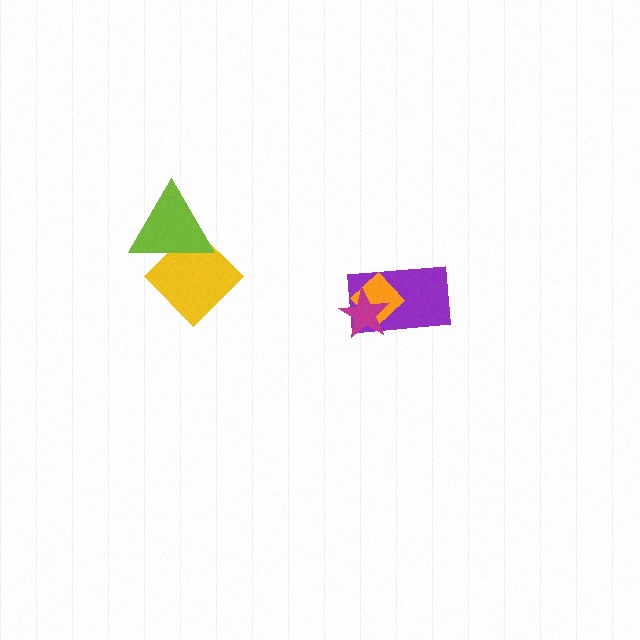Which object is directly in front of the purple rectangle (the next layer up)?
The orange diamond is directly in front of the purple rectangle.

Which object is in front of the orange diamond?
The magenta star is in front of the orange diamond.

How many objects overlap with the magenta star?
2 objects overlap with the magenta star.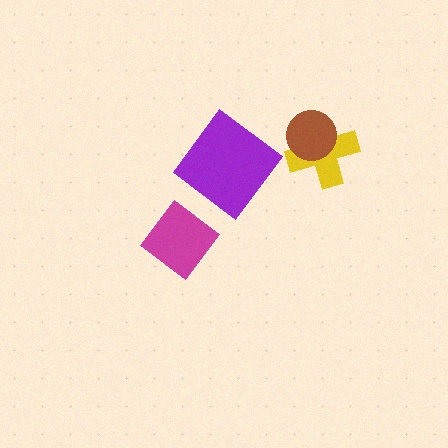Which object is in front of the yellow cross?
The brown circle is in front of the yellow cross.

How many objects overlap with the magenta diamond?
0 objects overlap with the magenta diamond.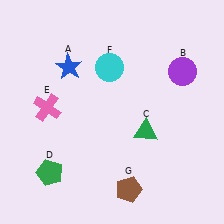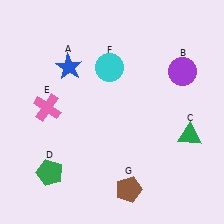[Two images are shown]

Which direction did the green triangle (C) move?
The green triangle (C) moved right.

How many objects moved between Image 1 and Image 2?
1 object moved between the two images.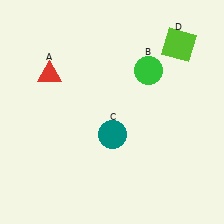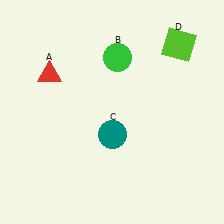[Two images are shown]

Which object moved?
The green circle (B) moved left.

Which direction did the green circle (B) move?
The green circle (B) moved left.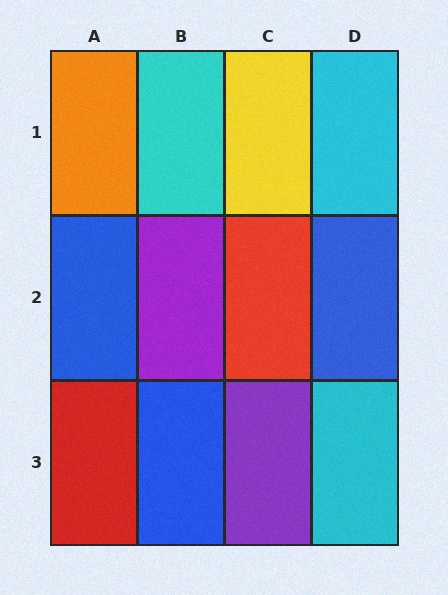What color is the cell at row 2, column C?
Red.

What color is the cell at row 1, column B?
Cyan.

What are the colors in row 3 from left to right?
Red, blue, purple, cyan.